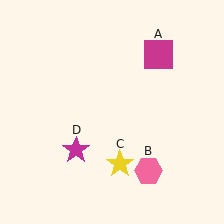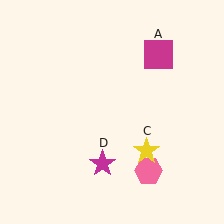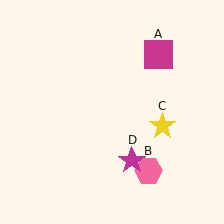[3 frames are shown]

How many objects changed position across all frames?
2 objects changed position: yellow star (object C), magenta star (object D).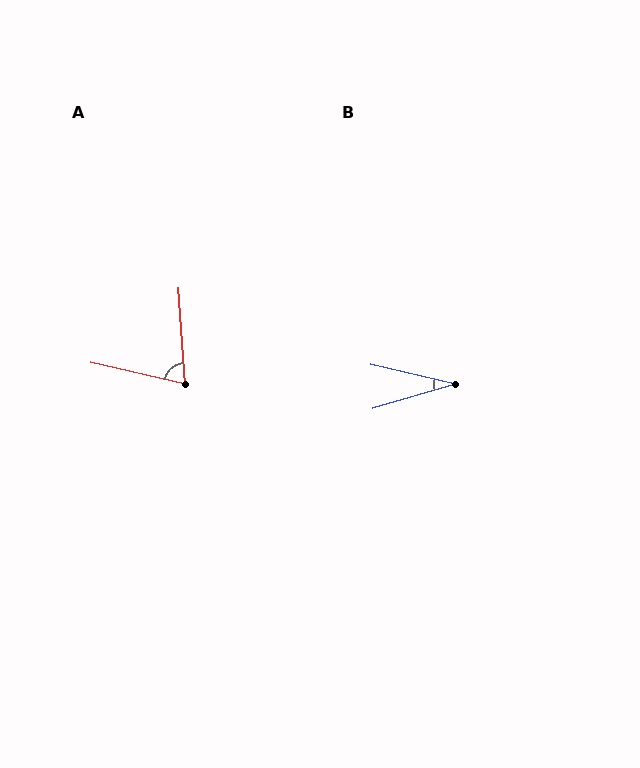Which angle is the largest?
A, at approximately 74 degrees.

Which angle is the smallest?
B, at approximately 29 degrees.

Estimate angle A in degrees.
Approximately 74 degrees.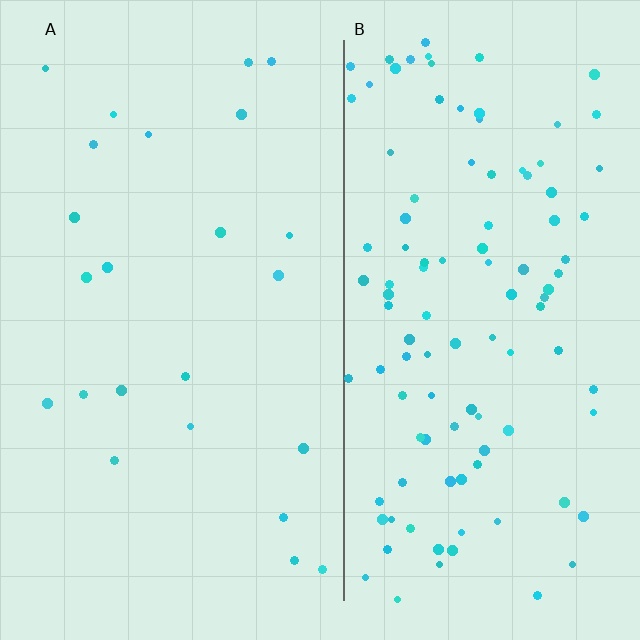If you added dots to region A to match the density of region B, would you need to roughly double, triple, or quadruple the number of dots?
Approximately quadruple.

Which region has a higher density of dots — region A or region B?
B (the right).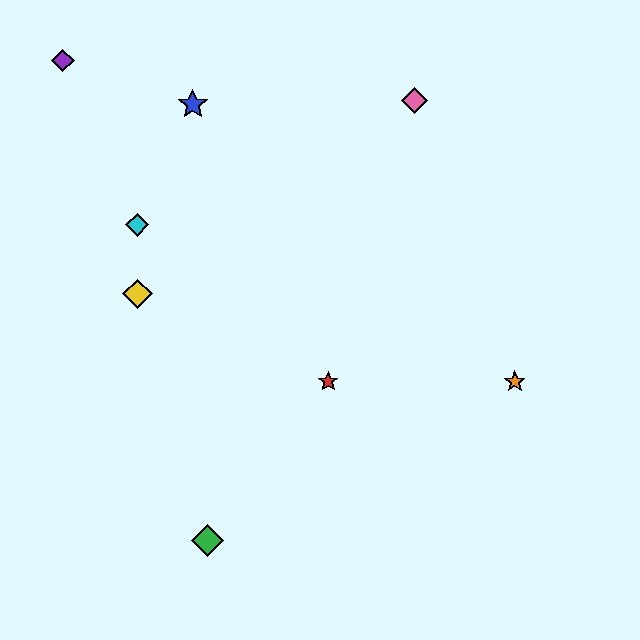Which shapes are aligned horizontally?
The red star, the orange star are aligned horizontally.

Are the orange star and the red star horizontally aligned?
Yes, both are at y≈382.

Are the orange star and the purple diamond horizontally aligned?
No, the orange star is at y≈382 and the purple diamond is at y≈61.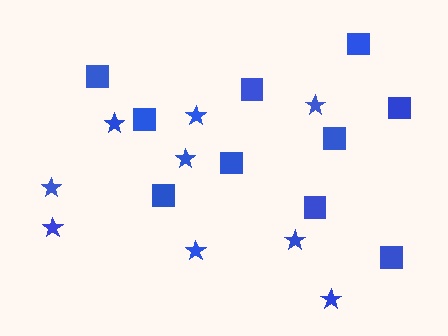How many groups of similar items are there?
There are 2 groups: one group of stars (9) and one group of squares (10).